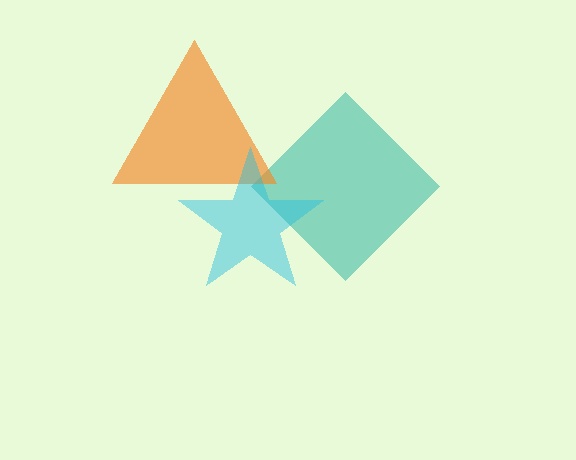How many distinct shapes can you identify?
There are 3 distinct shapes: a teal diamond, an orange triangle, a cyan star.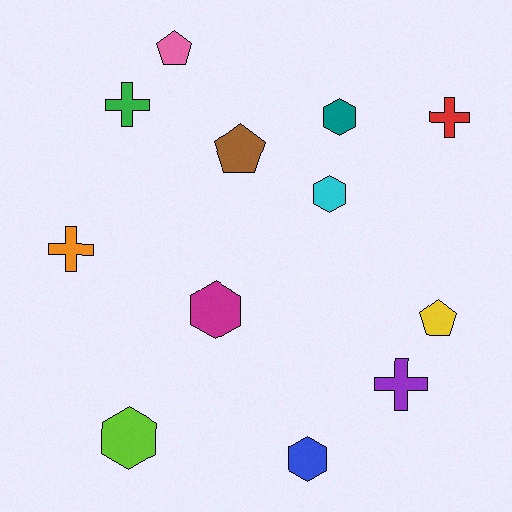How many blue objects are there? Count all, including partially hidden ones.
There is 1 blue object.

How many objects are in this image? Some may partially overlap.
There are 12 objects.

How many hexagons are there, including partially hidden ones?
There are 5 hexagons.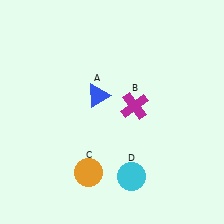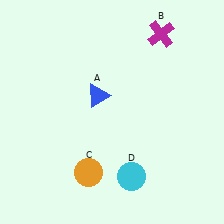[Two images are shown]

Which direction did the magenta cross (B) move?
The magenta cross (B) moved up.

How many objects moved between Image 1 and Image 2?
1 object moved between the two images.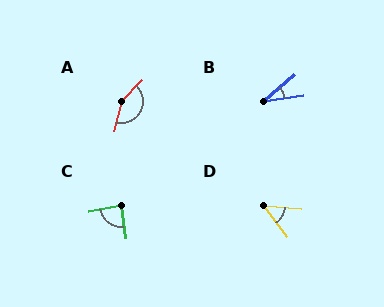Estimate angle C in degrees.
Approximately 87 degrees.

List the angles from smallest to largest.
B (32°), D (49°), C (87°), A (150°).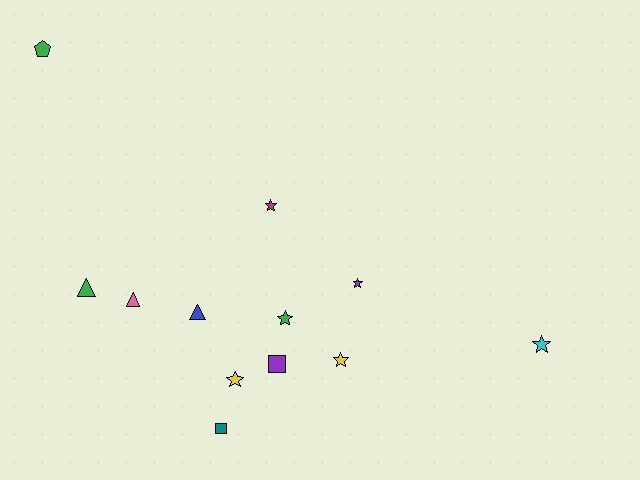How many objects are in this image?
There are 12 objects.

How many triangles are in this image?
There are 3 triangles.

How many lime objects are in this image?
There are no lime objects.